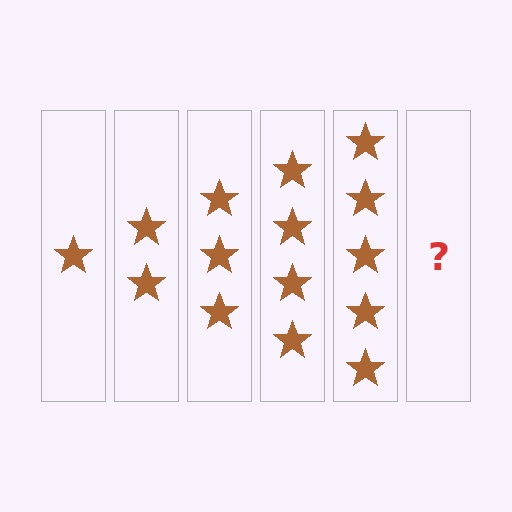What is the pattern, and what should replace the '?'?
The pattern is that each step adds one more star. The '?' should be 6 stars.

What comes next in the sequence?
The next element should be 6 stars.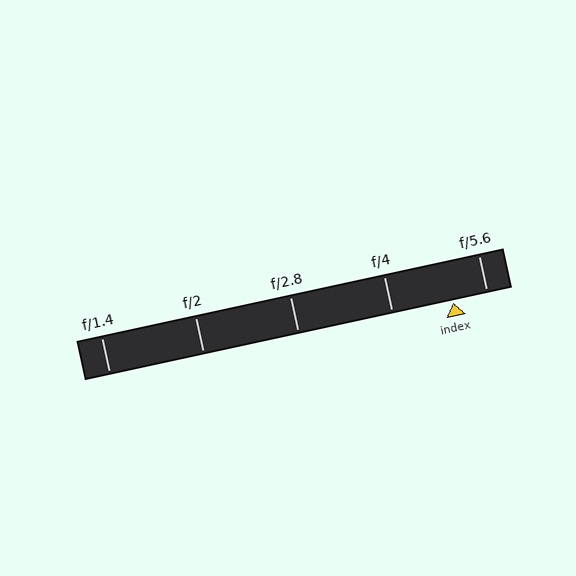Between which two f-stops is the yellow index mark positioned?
The index mark is between f/4 and f/5.6.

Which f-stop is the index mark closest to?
The index mark is closest to f/5.6.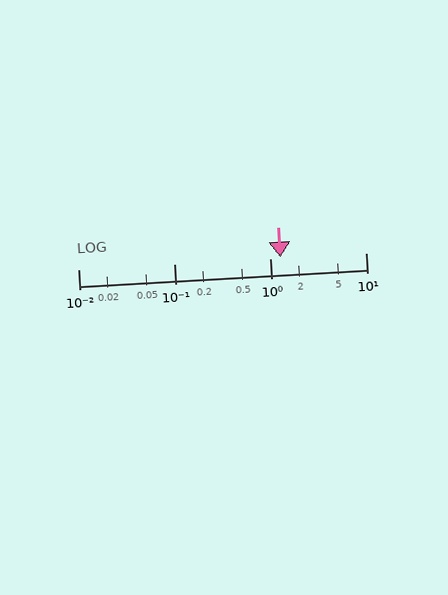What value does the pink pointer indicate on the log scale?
The pointer indicates approximately 1.3.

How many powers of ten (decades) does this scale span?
The scale spans 3 decades, from 0.01 to 10.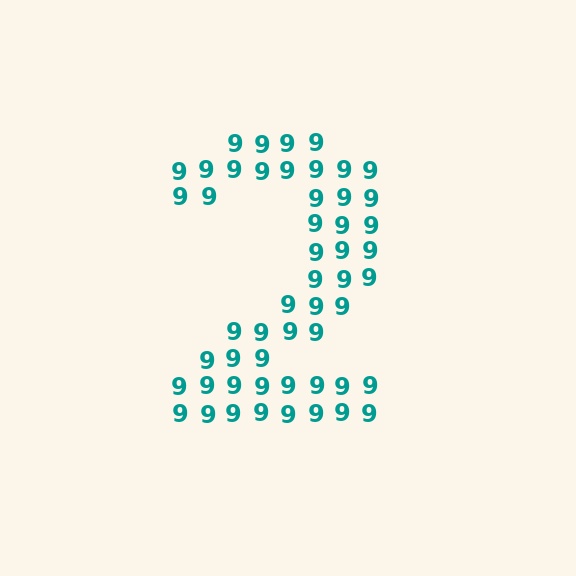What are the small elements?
The small elements are digit 9's.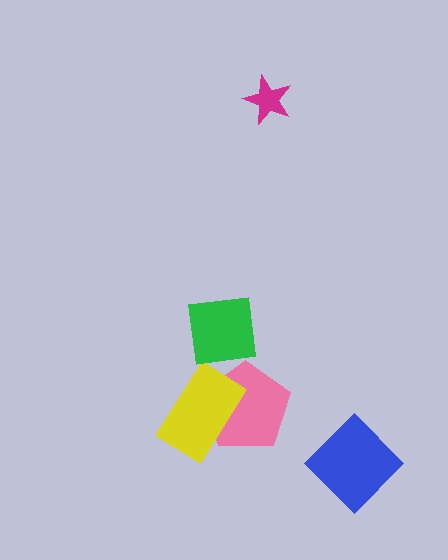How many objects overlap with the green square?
1 object overlaps with the green square.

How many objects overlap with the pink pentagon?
2 objects overlap with the pink pentagon.